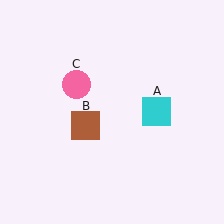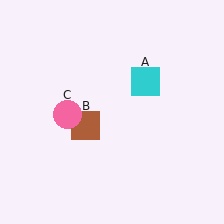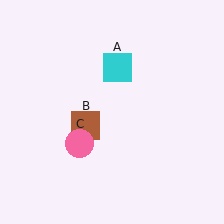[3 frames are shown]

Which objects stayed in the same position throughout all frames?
Brown square (object B) remained stationary.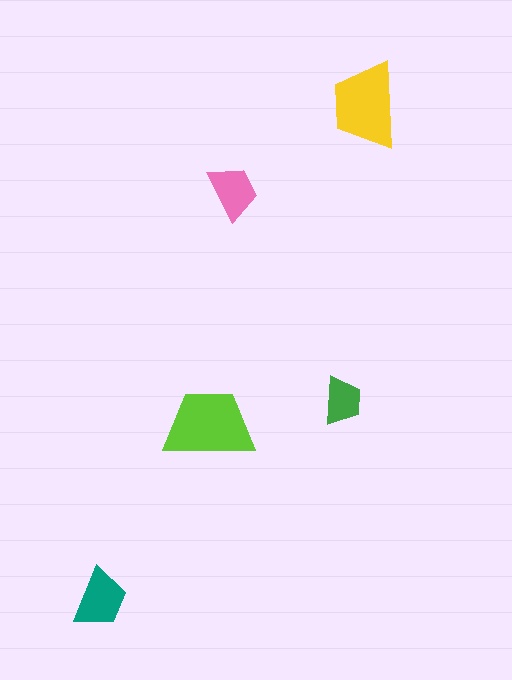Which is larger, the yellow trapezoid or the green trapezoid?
The yellow one.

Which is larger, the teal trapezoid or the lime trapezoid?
The lime one.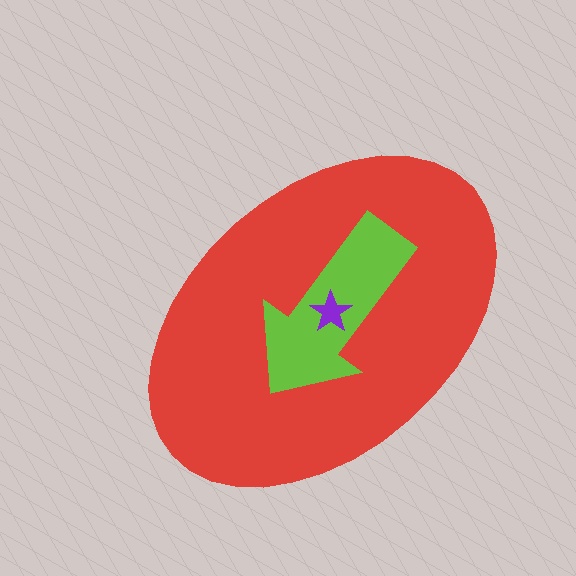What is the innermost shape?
The purple star.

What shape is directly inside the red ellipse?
The lime arrow.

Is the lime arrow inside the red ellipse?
Yes.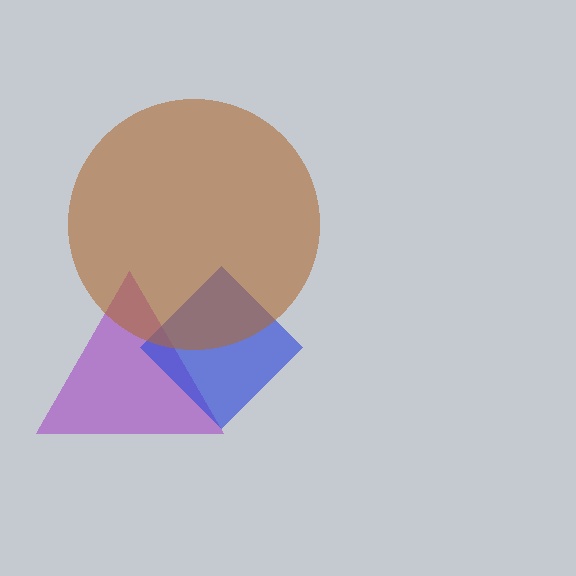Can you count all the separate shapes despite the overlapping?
Yes, there are 3 separate shapes.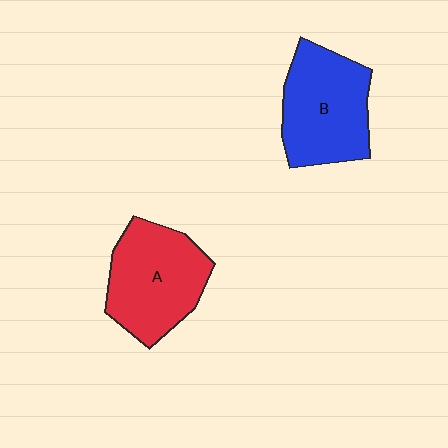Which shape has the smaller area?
Shape B (blue).